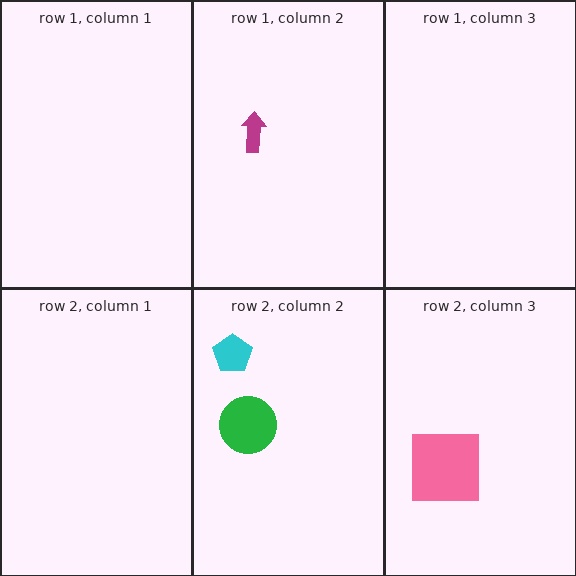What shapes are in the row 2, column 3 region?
The pink square.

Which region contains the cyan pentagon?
The row 2, column 2 region.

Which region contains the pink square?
The row 2, column 3 region.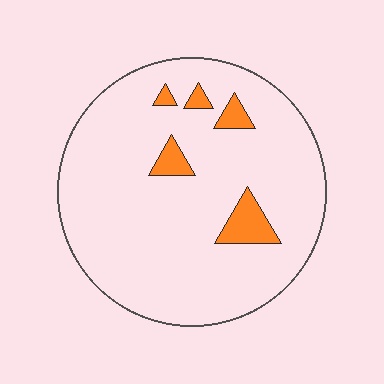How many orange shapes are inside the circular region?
5.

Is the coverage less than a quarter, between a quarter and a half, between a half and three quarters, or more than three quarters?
Less than a quarter.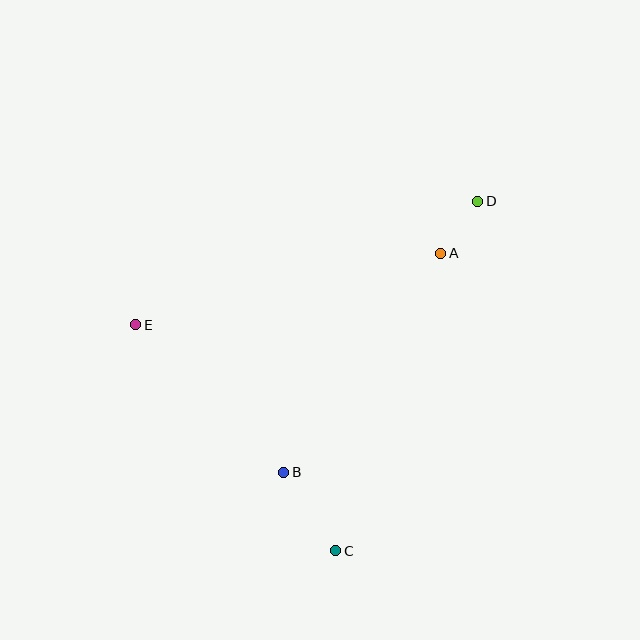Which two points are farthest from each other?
Points C and D are farthest from each other.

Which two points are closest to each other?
Points A and D are closest to each other.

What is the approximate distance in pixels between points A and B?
The distance between A and B is approximately 270 pixels.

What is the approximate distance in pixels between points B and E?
The distance between B and E is approximately 209 pixels.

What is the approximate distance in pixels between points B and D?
The distance between B and D is approximately 333 pixels.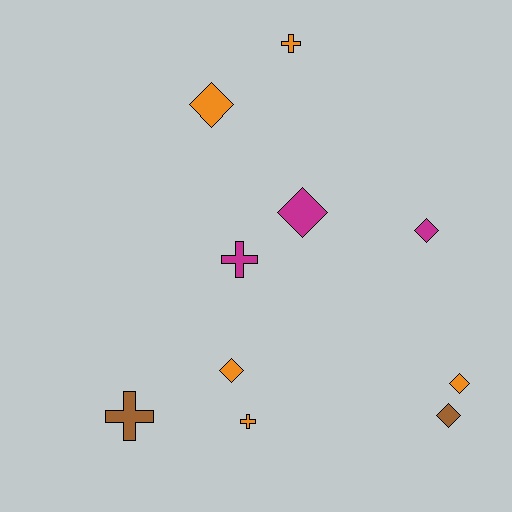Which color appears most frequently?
Orange, with 5 objects.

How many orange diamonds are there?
There are 3 orange diamonds.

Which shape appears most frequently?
Diamond, with 6 objects.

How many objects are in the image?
There are 10 objects.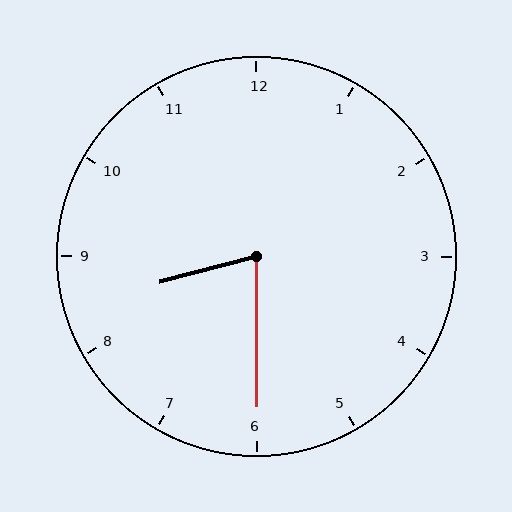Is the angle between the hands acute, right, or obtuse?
It is acute.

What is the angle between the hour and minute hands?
Approximately 75 degrees.